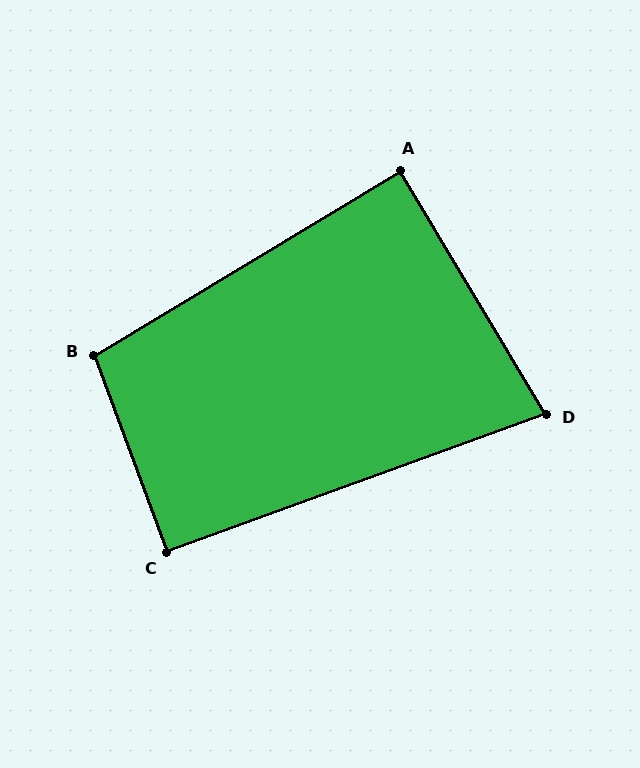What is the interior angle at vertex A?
Approximately 90 degrees (approximately right).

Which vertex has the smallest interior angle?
D, at approximately 79 degrees.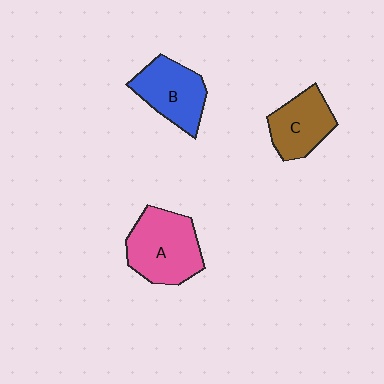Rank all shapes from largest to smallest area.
From largest to smallest: A (pink), B (blue), C (brown).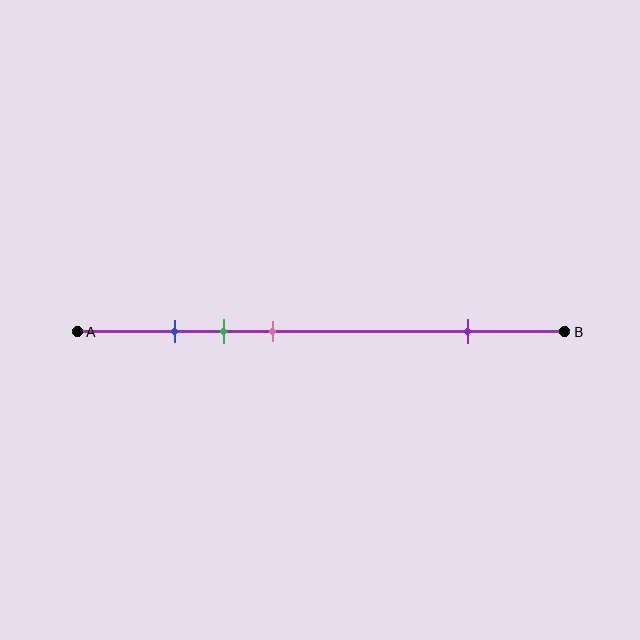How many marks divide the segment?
There are 4 marks dividing the segment.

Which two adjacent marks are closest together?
The blue and green marks are the closest adjacent pair.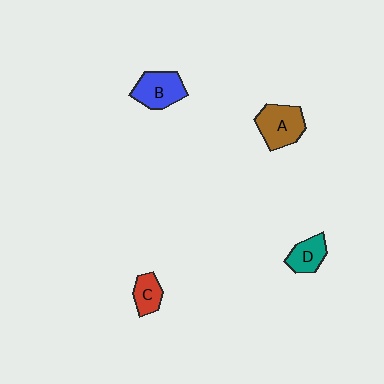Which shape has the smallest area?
Shape C (red).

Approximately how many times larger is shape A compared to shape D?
Approximately 1.5 times.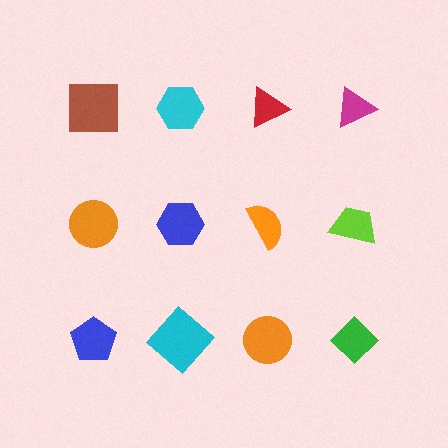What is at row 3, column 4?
A green diamond.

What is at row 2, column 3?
An orange semicircle.